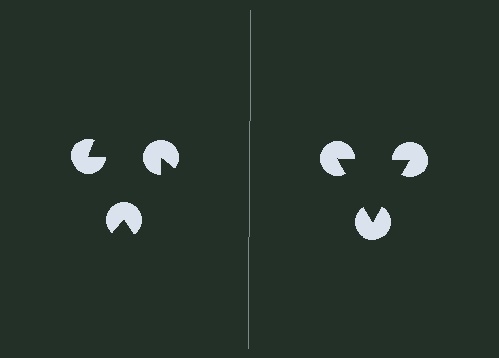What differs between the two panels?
The pac-man discs are positioned identically on both sides; only the wedge orientations differ. On the right they align to a triangle; on the left they are misaligned.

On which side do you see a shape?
An illusory triangle appears on the right side. On the left side the wedge cuts are rotated, so no coherent shape forms.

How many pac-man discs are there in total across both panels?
6 — 3 on each side.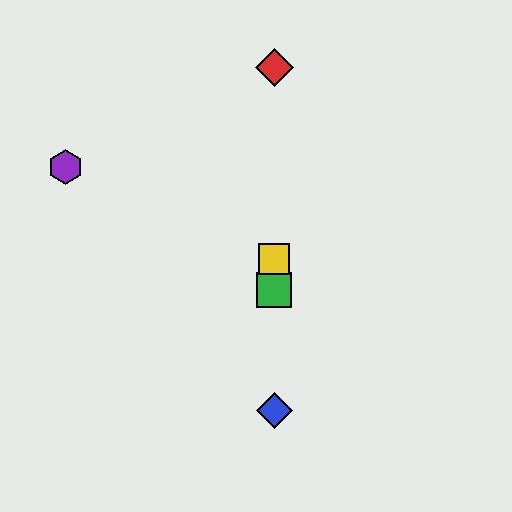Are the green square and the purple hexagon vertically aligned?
No, the green square is at x≈274 and the purple hexagon is at x≈65.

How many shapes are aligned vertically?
4 shapes (the red diamond, the blue diamond, the green square, the yellow square) are aligned vertically.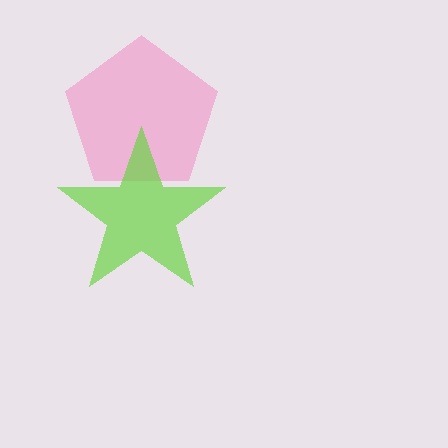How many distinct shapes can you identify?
There are 2 distinct shapes: a pink pentagon, a lime star.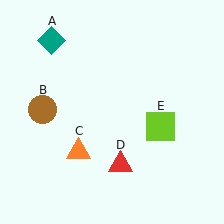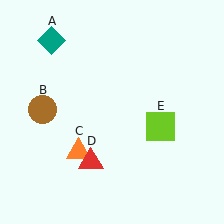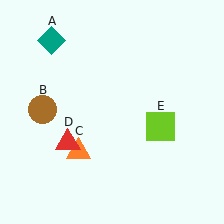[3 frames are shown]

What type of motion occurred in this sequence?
The red triangle (object D) rotated clockwise around the center of the scene.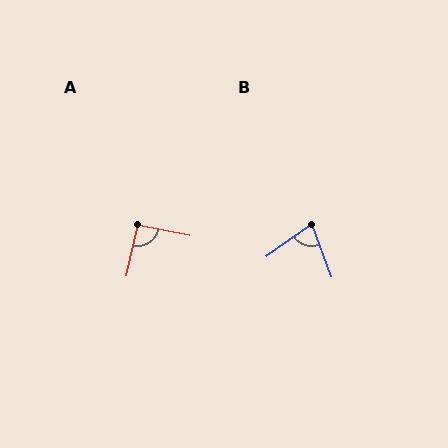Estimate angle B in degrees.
Approximately 75 degrees.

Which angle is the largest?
A, at approximately 91 degrees.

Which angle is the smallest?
B, at approximately 75 degrees.